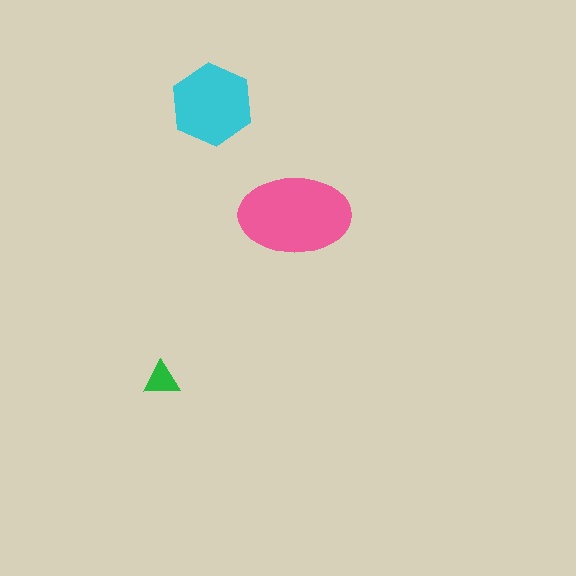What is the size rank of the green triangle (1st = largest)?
3rd.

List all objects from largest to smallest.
The pink ellipse, the cyan hexagon, the green triangle.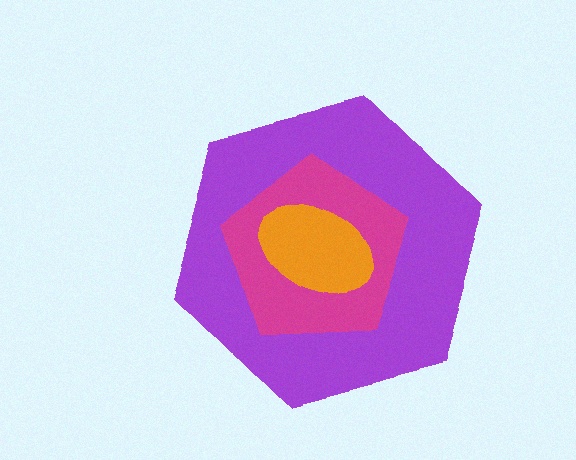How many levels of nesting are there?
3.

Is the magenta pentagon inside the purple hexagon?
Yes.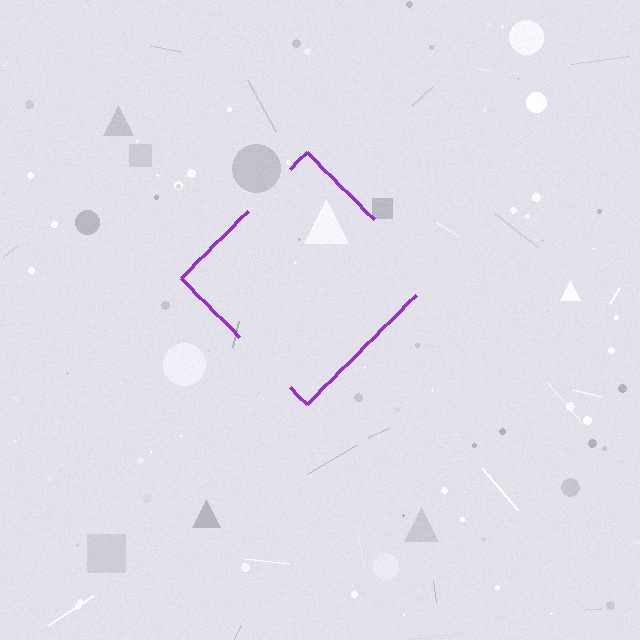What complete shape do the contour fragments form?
The contour fragments form a diamond.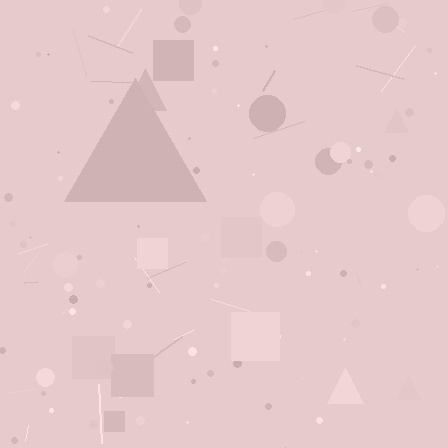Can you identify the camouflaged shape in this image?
The camouflaged shape is a triangle.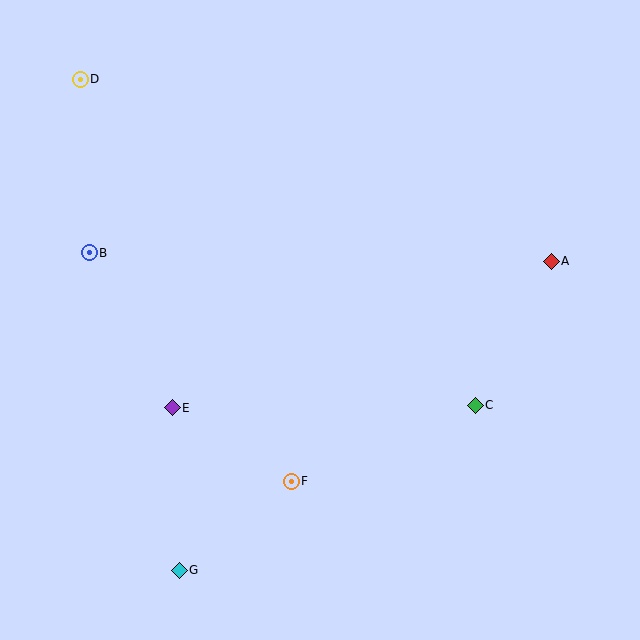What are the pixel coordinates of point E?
Point E is at (172, 408).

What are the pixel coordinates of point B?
Point B is at (89, 253).